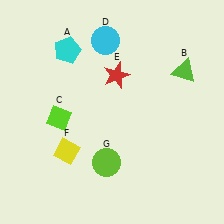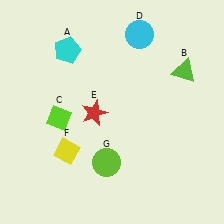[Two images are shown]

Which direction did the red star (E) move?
The red star (E) moved down.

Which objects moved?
The objects that moved are: the cyan circle (D), the red star (E).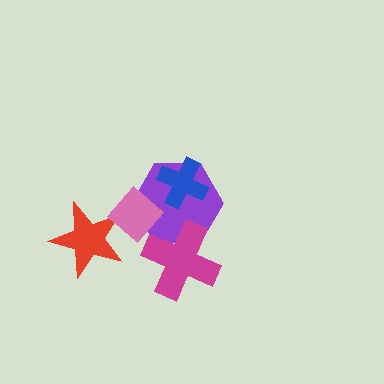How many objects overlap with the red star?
1 object overlaps with the red star.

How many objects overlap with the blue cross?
1 object overlaps with the blue cross.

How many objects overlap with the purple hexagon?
3 objects overlap with the purple hexagon.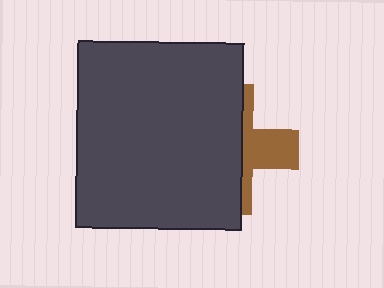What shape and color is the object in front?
The object in front is a dark gray rectangle.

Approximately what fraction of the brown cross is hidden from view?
Roughly 65% of the brown cross is hidden behind the dark gray rectangle.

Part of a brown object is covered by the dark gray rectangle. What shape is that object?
It is a cross.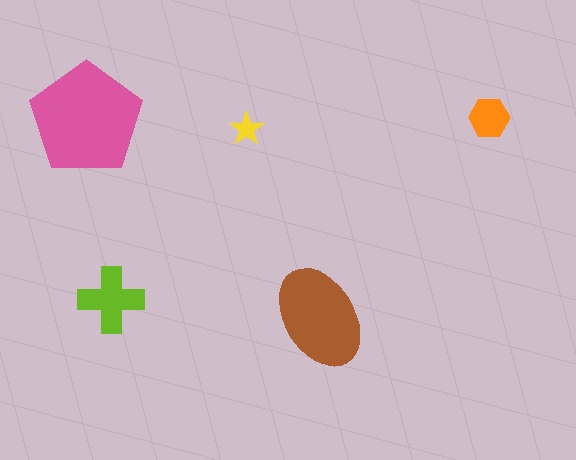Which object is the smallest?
The yellow star.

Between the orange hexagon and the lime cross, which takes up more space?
The lime cross.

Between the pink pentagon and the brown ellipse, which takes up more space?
The pink pentagon.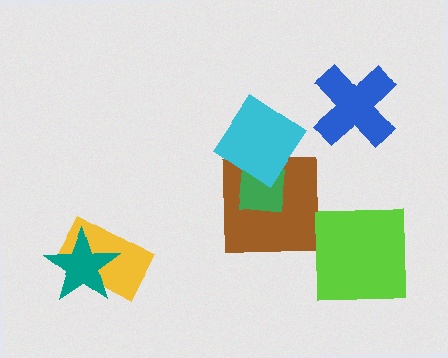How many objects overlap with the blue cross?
0 objects overlap with the blue cross.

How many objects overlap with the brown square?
2 objects overlap with the brown square.